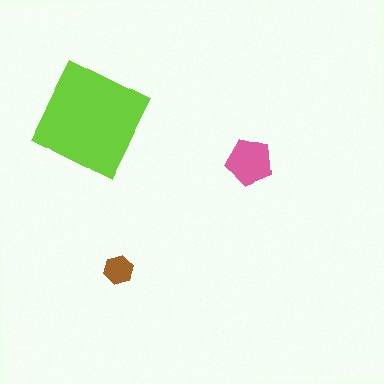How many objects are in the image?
There are 3 objects in the image.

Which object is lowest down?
The brown hexagon is bottommost.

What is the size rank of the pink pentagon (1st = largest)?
2nd.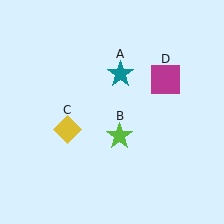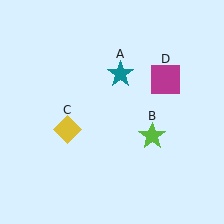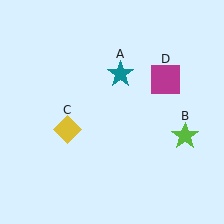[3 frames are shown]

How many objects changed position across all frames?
1 object changed position: lime star (object B).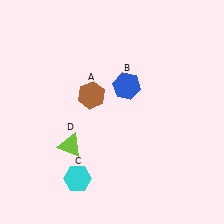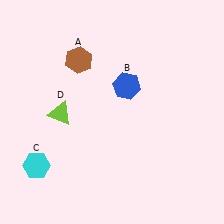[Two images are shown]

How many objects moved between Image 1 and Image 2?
3 objects moved between the two images.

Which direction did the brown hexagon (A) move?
The brown hexagon (A) moved up.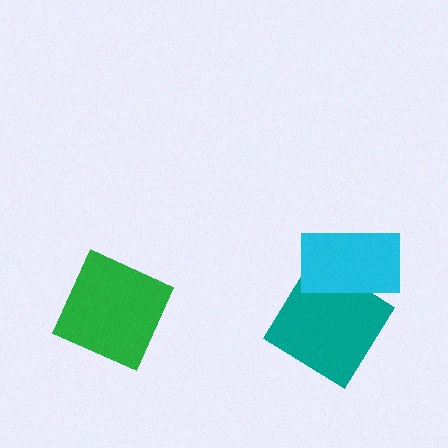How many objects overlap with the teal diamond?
1 object overlaps with the teal diamond.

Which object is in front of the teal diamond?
The cyan rectangle is in front of the teal diamond.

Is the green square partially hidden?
No, no other shape covers it.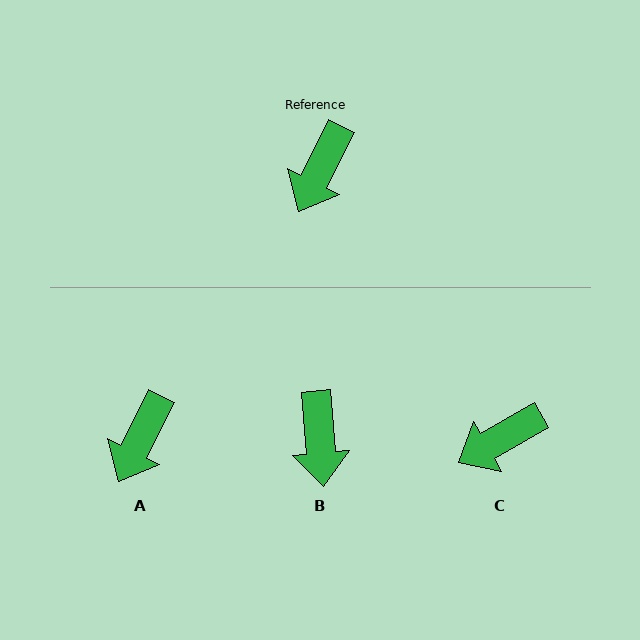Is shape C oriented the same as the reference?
No, it is off by about 34 degrees.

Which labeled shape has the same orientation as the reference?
A.